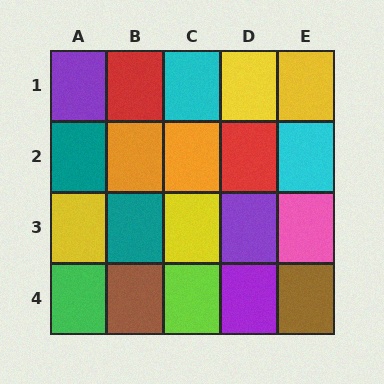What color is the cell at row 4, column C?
Lime.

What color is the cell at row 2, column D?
Red.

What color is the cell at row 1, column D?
Yellow.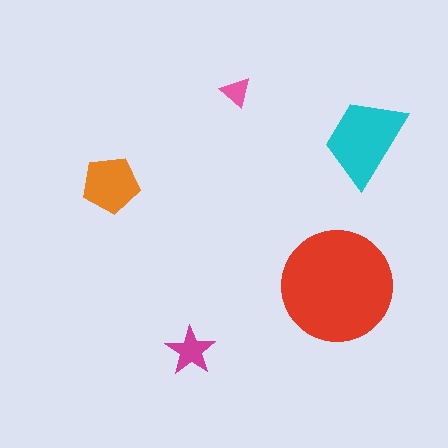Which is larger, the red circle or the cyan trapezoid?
The red circle.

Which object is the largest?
The red circle.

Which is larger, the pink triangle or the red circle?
The red circle.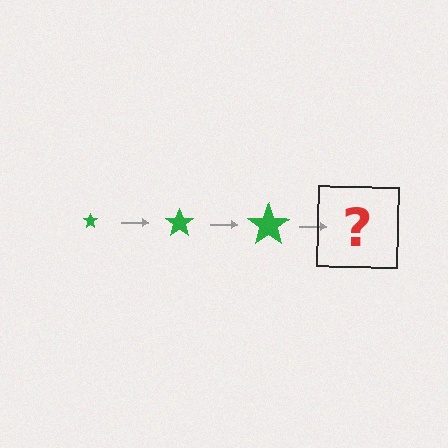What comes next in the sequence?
The next element should be a green star, larger than the previous one.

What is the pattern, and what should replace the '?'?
The pattern is that the star gets progressively larger each step. The '?' should be a green star, larger than the previous one.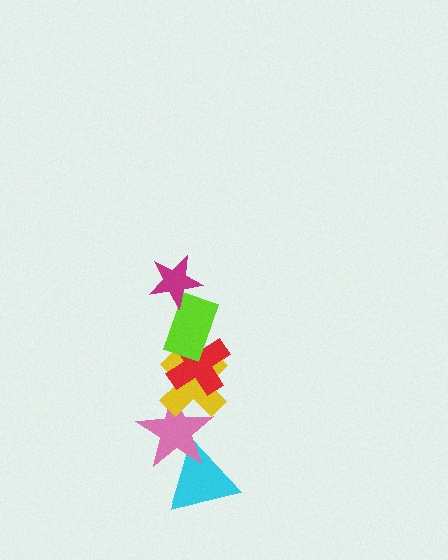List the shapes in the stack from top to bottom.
From top to bottom: the magenta star, the lime rectangle, the red cross, the yellow cross, the pink star, the cyan triangle.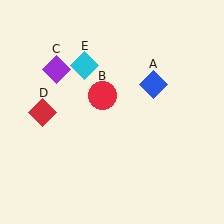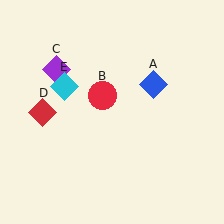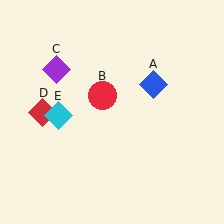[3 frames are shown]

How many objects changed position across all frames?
1 object changed position: cyan diamond (object E).